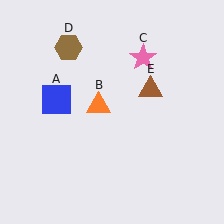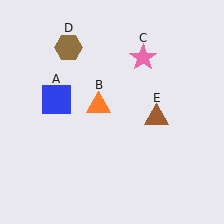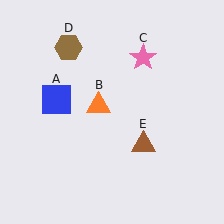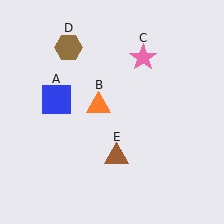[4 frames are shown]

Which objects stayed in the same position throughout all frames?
Blue square (object A) and orange triangle (object B) and pink star (object C) and brown hexagon (object D) remained stationary.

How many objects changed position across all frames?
1 object changed position: brown triangle (object E).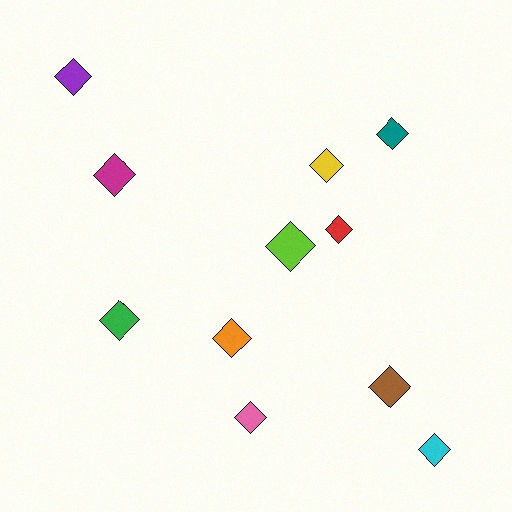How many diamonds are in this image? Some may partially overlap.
There are 11 diamonds.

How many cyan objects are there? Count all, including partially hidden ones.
There is 1 cyan object.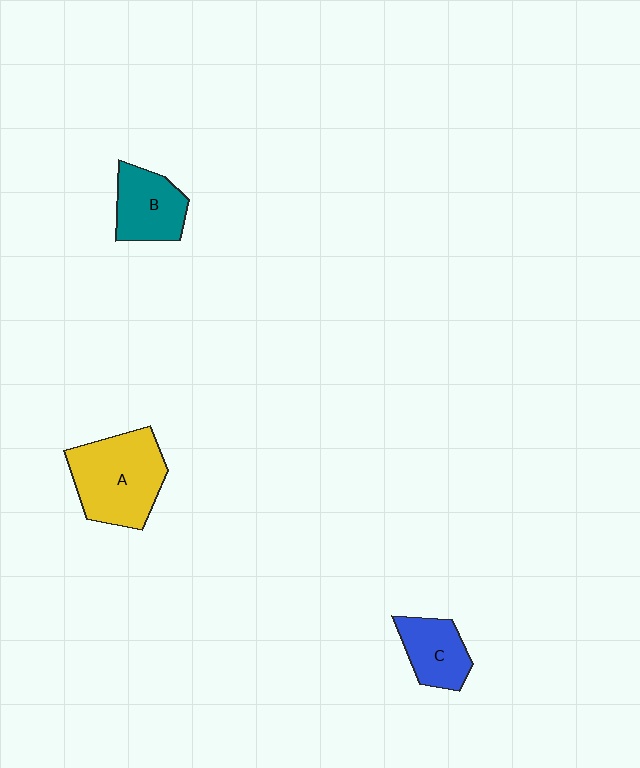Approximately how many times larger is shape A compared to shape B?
Approximately 1.6 times.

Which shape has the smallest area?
Shape C (blue).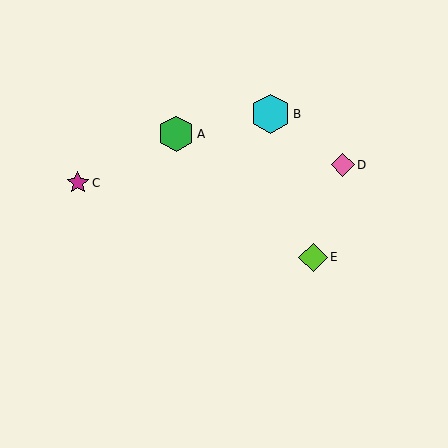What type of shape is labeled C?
Shape C is a magenta star.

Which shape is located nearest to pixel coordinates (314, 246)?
The lime diamond (labeled E) at (313, 257) is nearest to that location.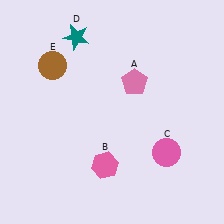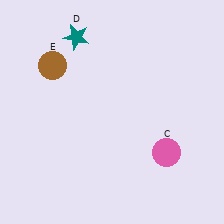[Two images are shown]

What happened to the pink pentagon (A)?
The pink pentagon (A) was removed in Image 2. It was in the top-right area of Image 1.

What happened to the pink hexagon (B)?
The pink hexagon (B) was removed in Image 2. It was in the bottom-left area of Image 1.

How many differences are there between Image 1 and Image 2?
There are 2 differences between the two images.